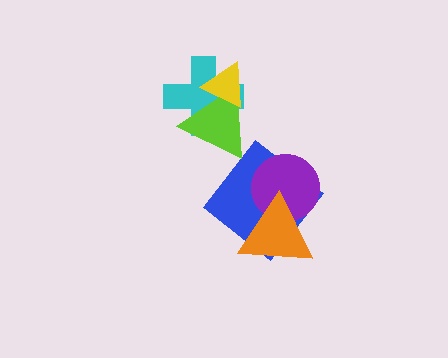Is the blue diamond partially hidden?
Yes, it is partially covered by another shape.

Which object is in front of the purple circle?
The orange triangle is in front of the purple circle.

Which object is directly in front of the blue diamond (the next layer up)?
The purple circle is directly in front of the blue diamond.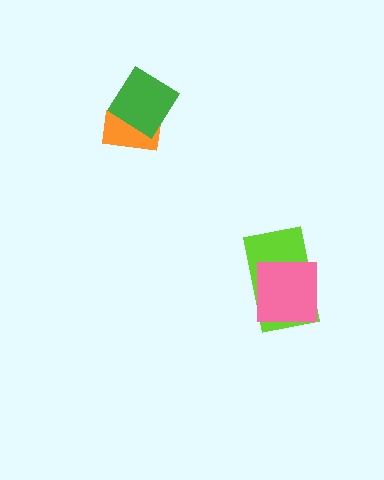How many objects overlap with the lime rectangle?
1 object overlaps with the lime rectangle.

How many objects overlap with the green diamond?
1 object overlaps with the green diamond.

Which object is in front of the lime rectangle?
The pink square is in front of the lime rectangle.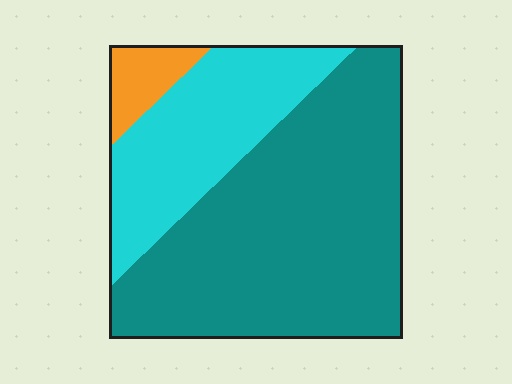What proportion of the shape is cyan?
Cyan covers about 30% of the shape.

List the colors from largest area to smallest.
From largest to smallest: teal, cyan, orange.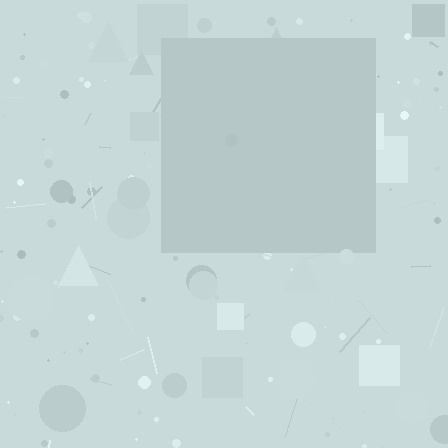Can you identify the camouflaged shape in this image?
The camouflaged shape is a square.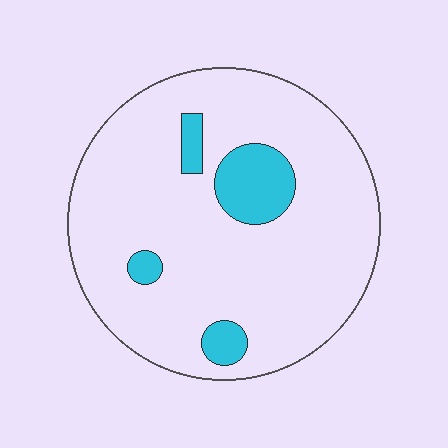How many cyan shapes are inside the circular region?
4.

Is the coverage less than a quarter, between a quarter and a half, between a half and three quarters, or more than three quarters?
Less than a quarter.